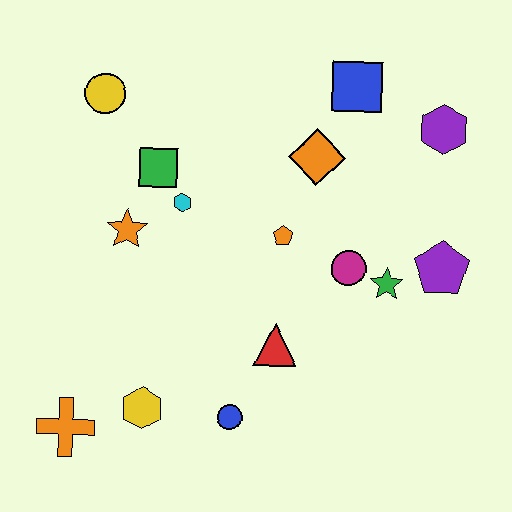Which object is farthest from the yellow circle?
The purple pentagon is farthest from the yellow circle.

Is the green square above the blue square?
No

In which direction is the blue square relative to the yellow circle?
The blue square is to the right of the yellow circle.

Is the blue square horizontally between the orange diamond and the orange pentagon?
No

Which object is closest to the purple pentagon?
The green star is closest to the purple pentagon.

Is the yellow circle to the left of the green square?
Yes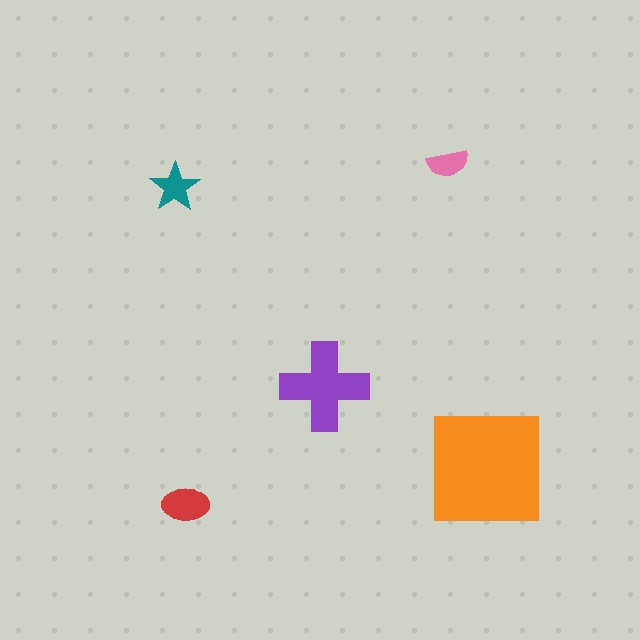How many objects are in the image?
There are 5 objects in the image.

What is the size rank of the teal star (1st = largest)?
4th.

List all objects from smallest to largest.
The pink semicircle, the teal star, the red ellipse, the purple cross, the orange square.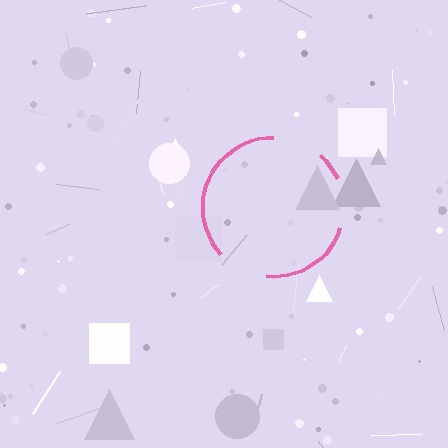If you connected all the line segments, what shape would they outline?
They would outline a circle.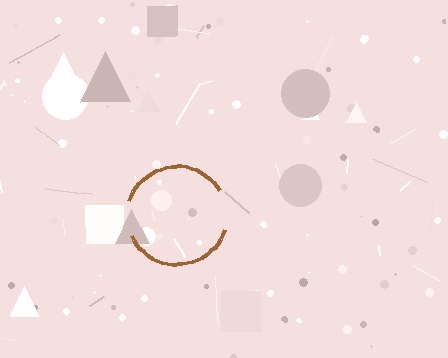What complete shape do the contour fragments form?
The contour fragments form a circle.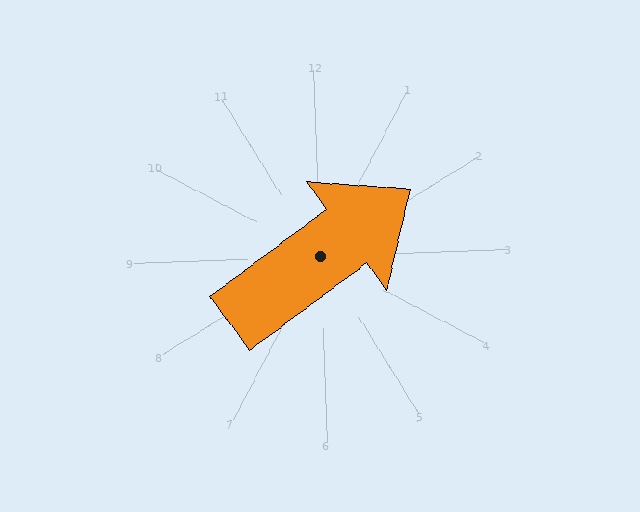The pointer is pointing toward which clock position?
Roughly 2 o'clock.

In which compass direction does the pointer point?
Northeast.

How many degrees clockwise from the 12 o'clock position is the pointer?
Approximately 55 degrees.